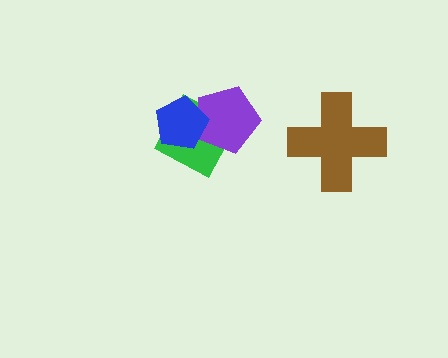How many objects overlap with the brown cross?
0 objects overlap with the brown cross.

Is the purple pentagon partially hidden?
Yes, it is partially covered by another shape.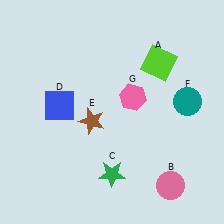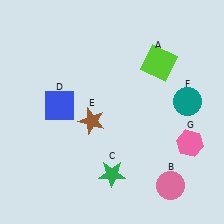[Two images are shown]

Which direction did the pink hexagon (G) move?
The pink hexagon (G) moved right.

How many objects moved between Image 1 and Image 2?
1 object moved between the two images.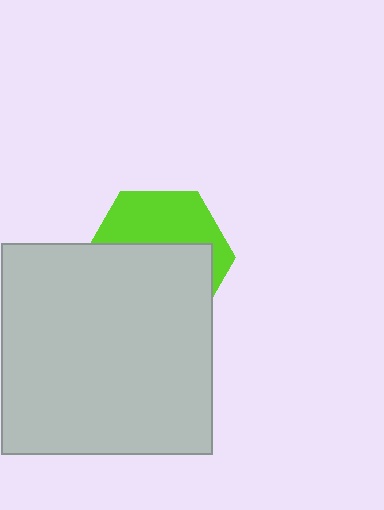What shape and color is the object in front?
The object in front is a light gray square.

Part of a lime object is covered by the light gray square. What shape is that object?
It is a hexagon.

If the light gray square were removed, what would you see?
You would see the complete lime hexagon.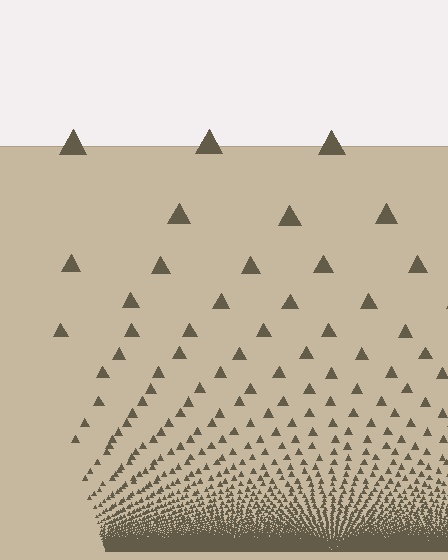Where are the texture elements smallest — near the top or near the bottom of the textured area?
Near the bottom.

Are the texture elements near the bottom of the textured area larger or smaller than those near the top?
Smaller. The gradient is inverted — elements near the bottom are smaller and denser.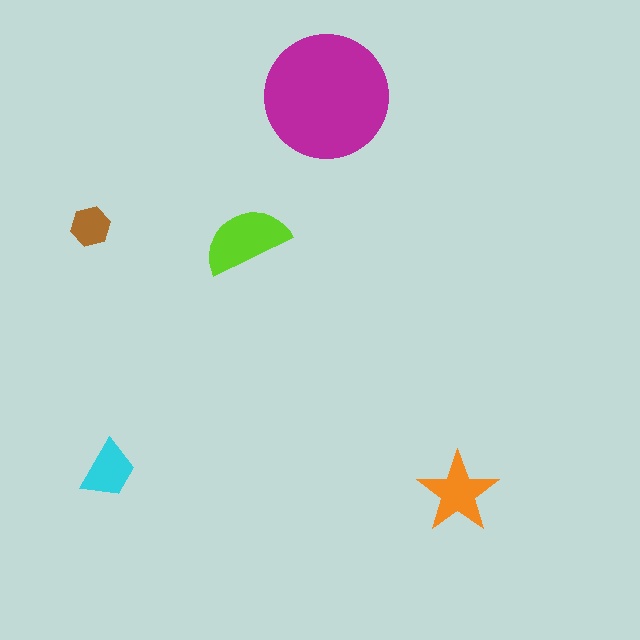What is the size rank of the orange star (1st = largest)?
3rd.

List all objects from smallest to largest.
The brown hexagon, the cyan trapezoid, the orange star, the lime semicircle, the magenta circle.